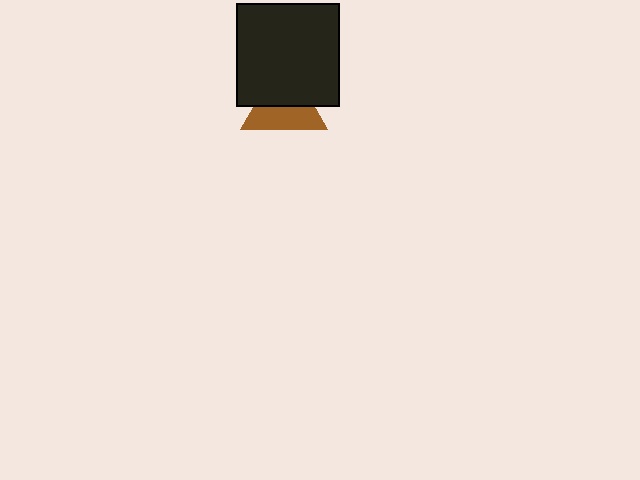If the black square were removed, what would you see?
You would see the complete brown triangle.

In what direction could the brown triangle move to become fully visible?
The brown triangle could move down. That would shift it out from behind the black square entirely.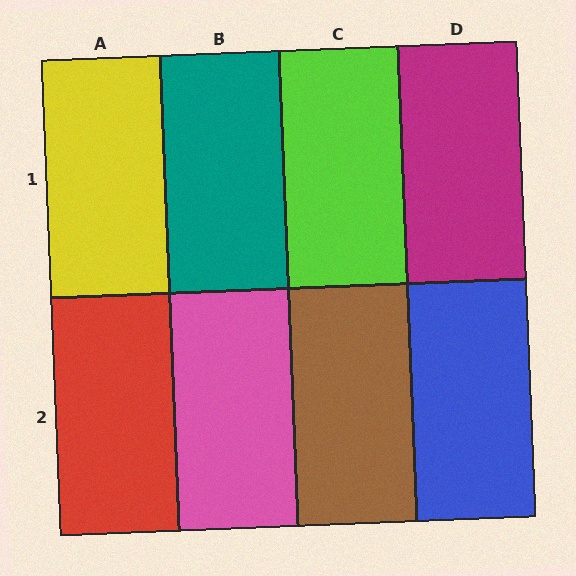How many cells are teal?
1 cell is teal.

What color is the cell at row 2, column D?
Blue.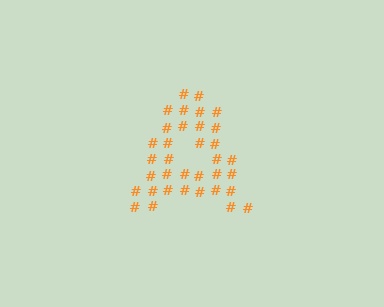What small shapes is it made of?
It is made of small hash symbols.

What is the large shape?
The large shape is the letter A.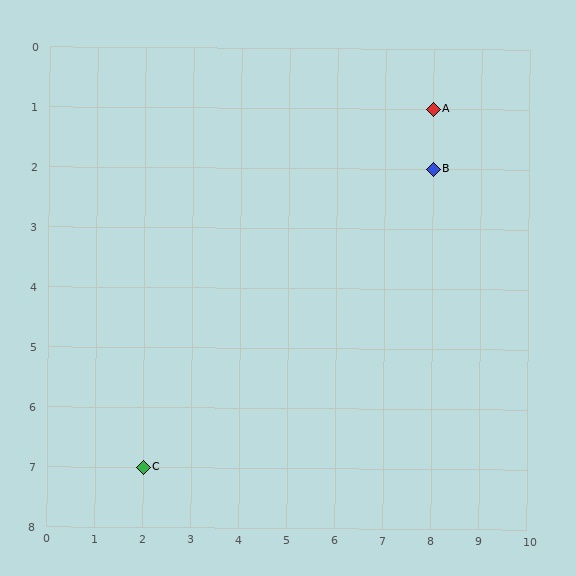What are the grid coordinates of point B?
Point B is at grid coordinates (8, 2).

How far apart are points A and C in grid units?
Points A and C are 6 columns and 6 rows apart (about 8.5 grid units diagonally).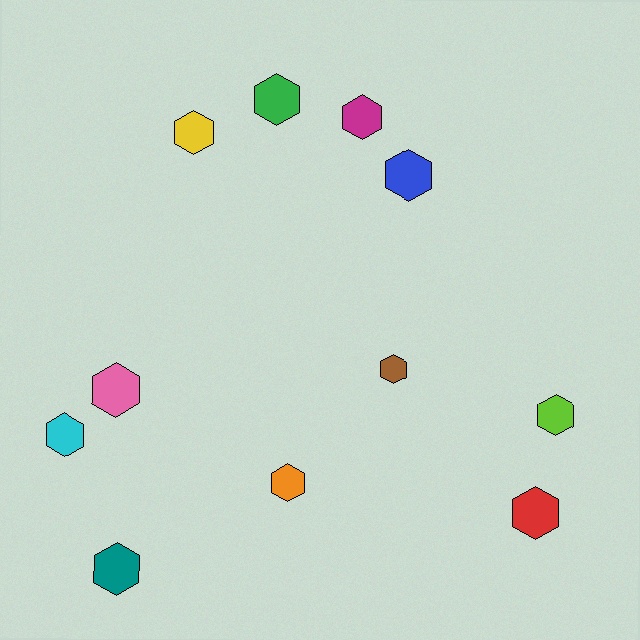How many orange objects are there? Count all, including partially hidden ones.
There is 1 orange object.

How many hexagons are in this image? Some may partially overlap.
There are 11 hexagons.